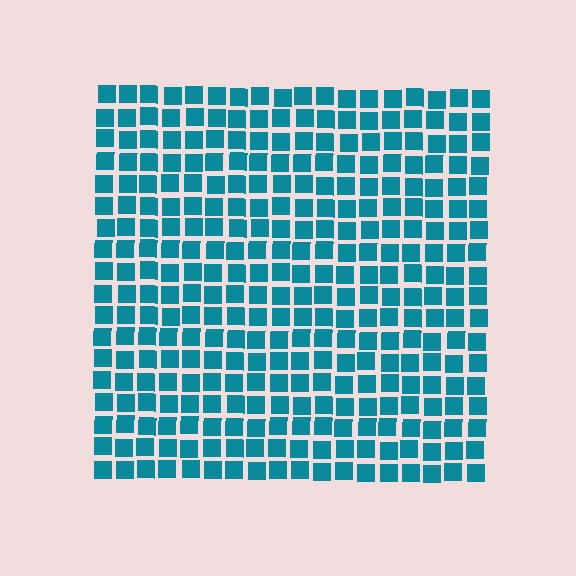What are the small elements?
The small elements are squares.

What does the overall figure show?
The overall figure shows a square.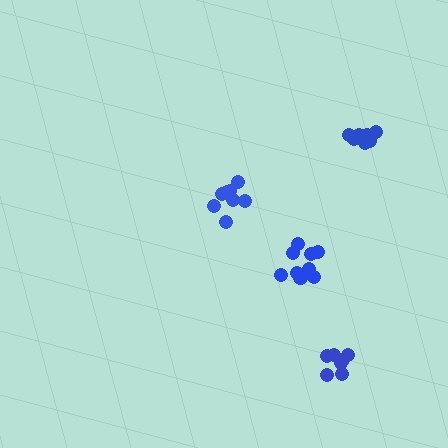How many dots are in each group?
Group 1: 9 dots, Group 2: 9 dots, Group 3: 7 dots, Group 4: 8 dots (33 total).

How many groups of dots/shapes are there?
There are 4 groups.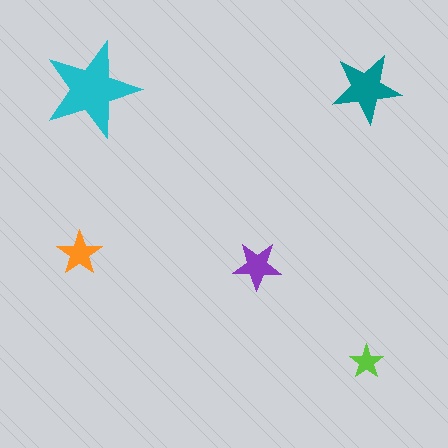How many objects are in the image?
There are 5 objects in the image.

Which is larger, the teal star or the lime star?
The teal one.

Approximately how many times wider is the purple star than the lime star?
About 1.5 times wider.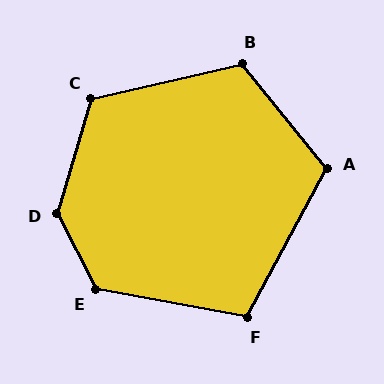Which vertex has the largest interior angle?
D, at approximately 136 degrees.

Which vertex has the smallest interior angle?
F, at approximately 108 degrees.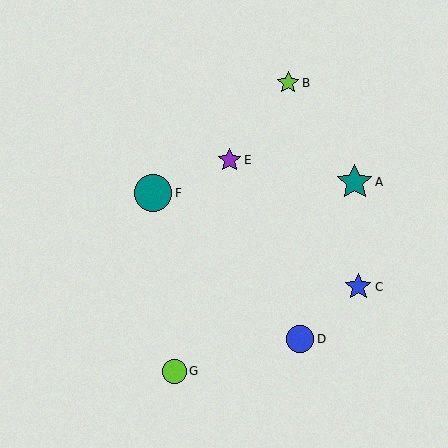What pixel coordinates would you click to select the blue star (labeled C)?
Click at (358, 287) to select the blue star C.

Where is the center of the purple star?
The center of the purple star is at (229, 160).